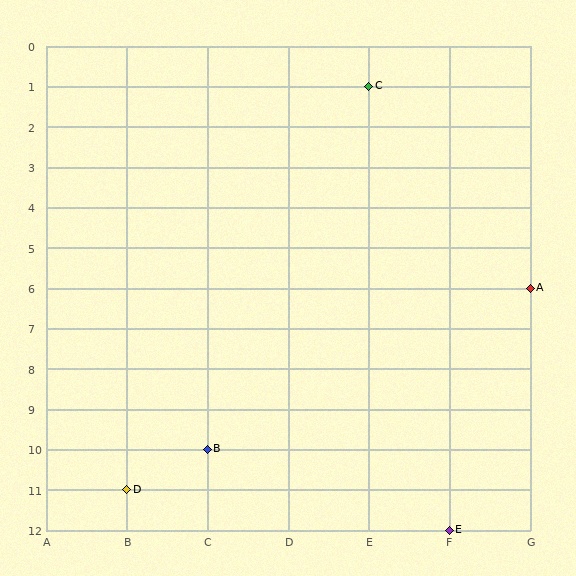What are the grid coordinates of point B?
Point B is at grid coordinates (C, 10).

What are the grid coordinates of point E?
Point E is at grid coordinates (F, 12).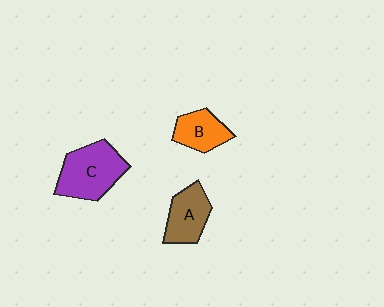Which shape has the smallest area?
Shape B (orange).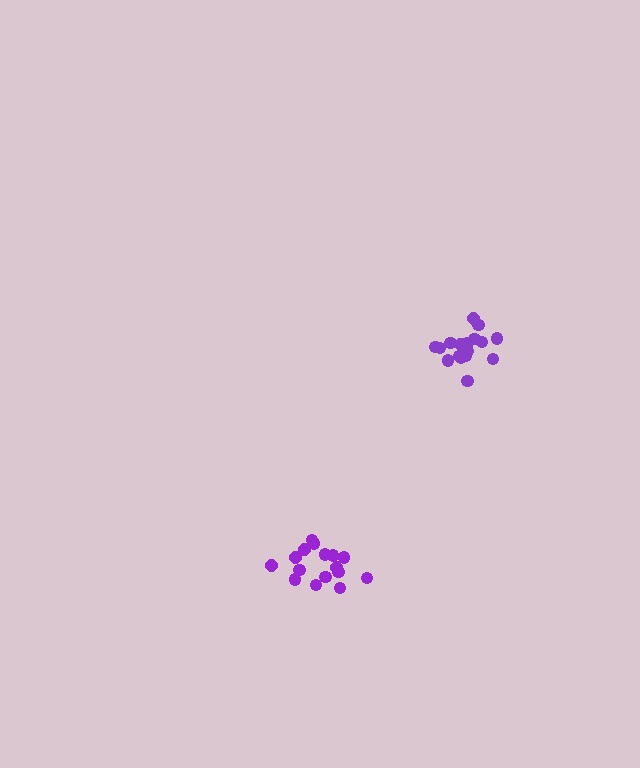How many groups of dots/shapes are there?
There are 2 groups.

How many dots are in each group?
Group 1: 16 dots, Group 2: 17 dots (33 total).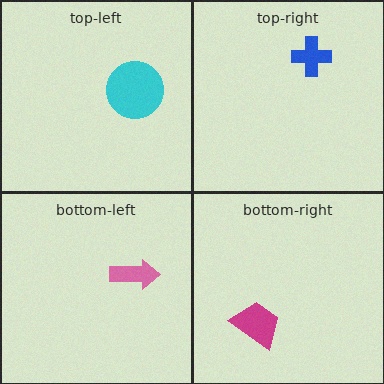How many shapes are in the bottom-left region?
1.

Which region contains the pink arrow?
The bottom-left region.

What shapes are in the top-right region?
The blue cross.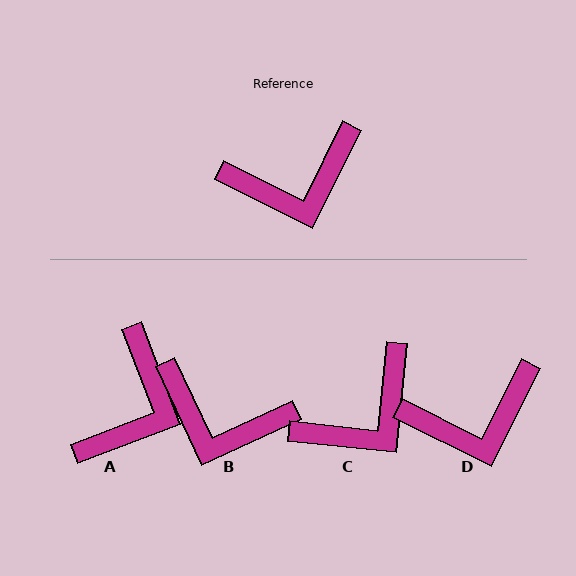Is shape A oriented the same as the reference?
No, it is off by about 48 degrees.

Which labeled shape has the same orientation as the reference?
D.